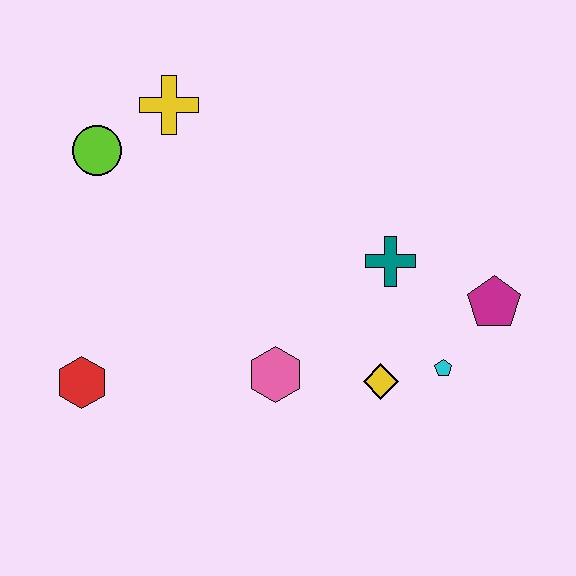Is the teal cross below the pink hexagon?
No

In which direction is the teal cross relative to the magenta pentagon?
The teal cross is to the left of the magenta pentagon.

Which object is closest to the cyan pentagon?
The yellow diamond is closest to the cyan pentagon.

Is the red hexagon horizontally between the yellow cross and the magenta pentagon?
No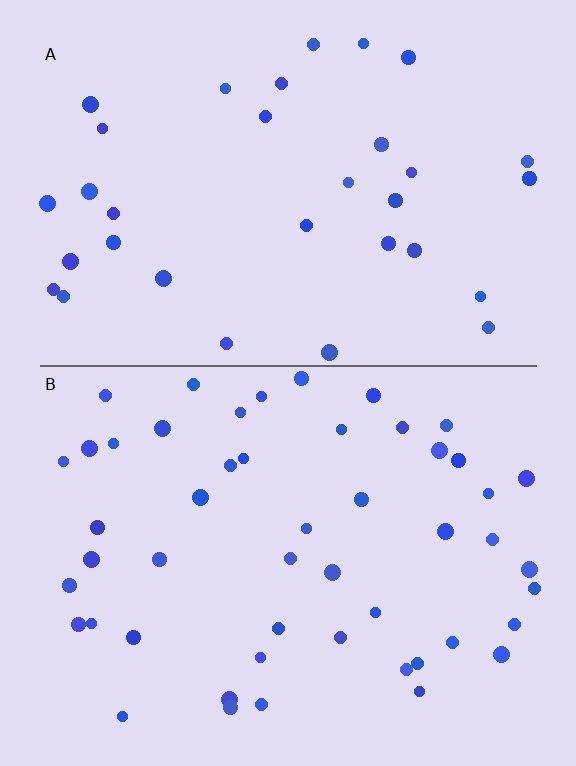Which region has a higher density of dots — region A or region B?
B (the bottom).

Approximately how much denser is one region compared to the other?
Approximately 1.5× — region B over region A.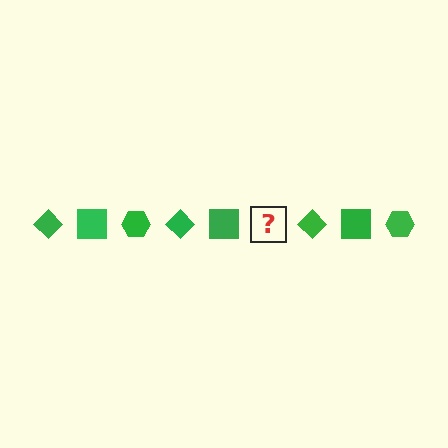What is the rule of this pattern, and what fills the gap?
The rule is that the pattern cycles through diamond, square, hexagon shapes in green. The gap should be filled with a green hexagon.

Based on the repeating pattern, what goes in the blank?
The blank should be a green hexagon.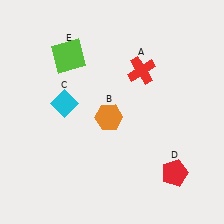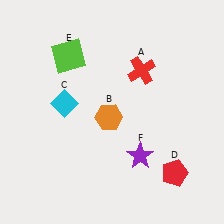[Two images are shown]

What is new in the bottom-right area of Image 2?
A purple star (F) was added in the bottom-right area of Image 2.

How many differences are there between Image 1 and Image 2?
There is 1 difference between the two images.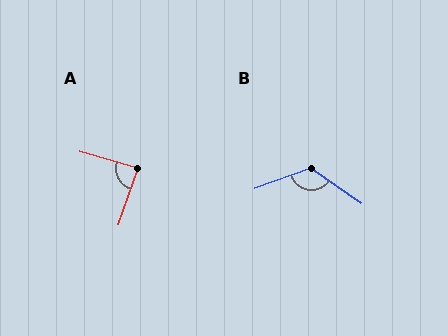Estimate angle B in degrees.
Approximately 126 degrees.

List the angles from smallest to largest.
A (87°), B (126°).